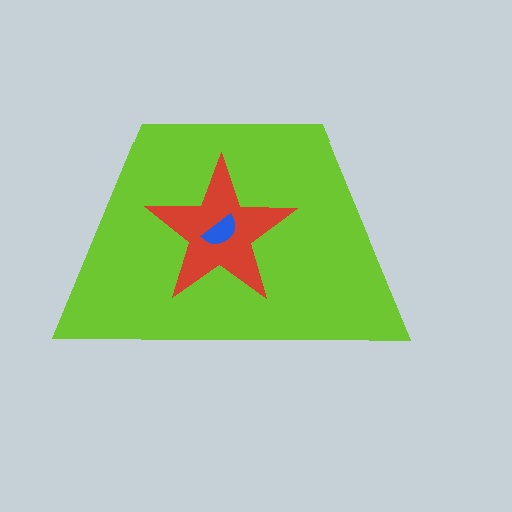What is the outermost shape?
The lime trapezoid.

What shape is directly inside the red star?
The blue semicircle.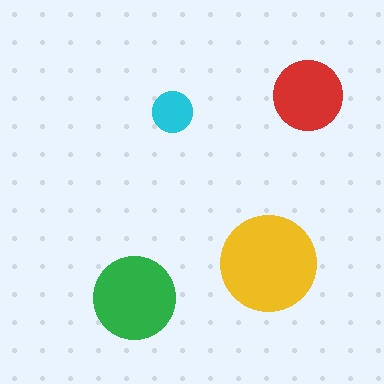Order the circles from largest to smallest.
the yellow one, the green one, the red one, the cyan one.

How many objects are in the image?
There are 4 objects in the image.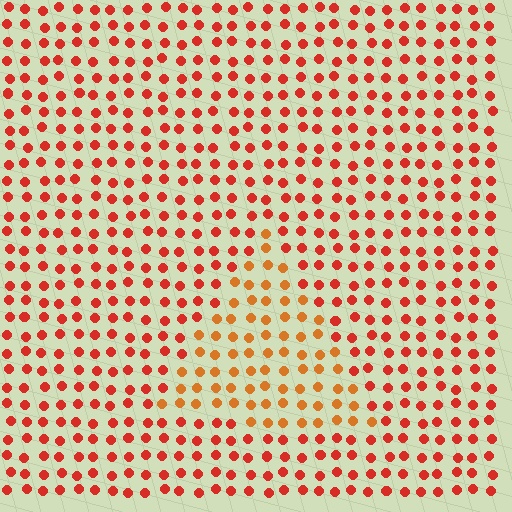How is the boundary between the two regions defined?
The boundary is defined purely by a slight shift in hue (about 26 degrees). Spacing, size, and orientation are identical on both sides.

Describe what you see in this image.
The image is filled with small red elements in a uniform arrangement. A triangle-shaped region is visible where the elements are tinted to a slightly different hue, forming a subtle color boundary.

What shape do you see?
I see a triangle.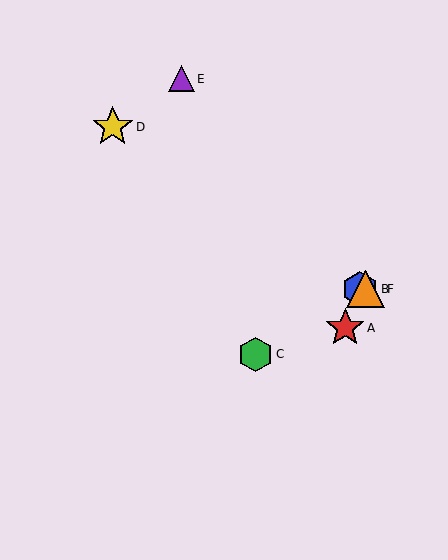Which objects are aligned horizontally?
Objects B, F are aligned horizontally.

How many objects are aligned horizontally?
2 objects (B, F) are aligned horizontally.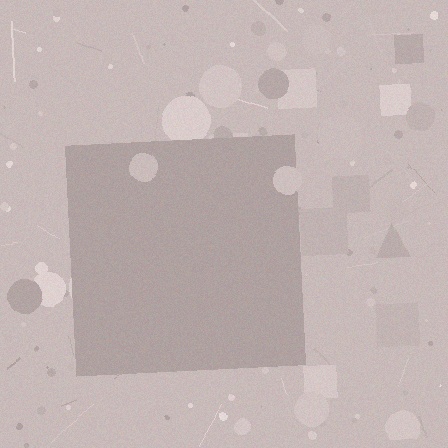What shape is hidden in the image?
A square is hidden in the image.